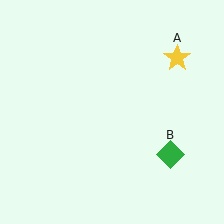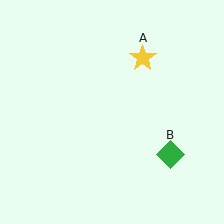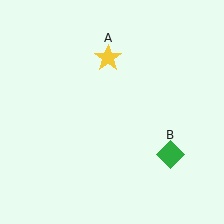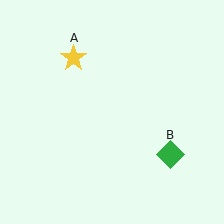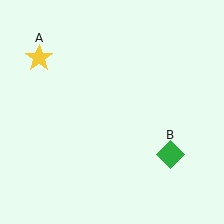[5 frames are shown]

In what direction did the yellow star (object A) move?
The yellow star (object A) moved left.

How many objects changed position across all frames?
1 object changed position: yellow star (object A).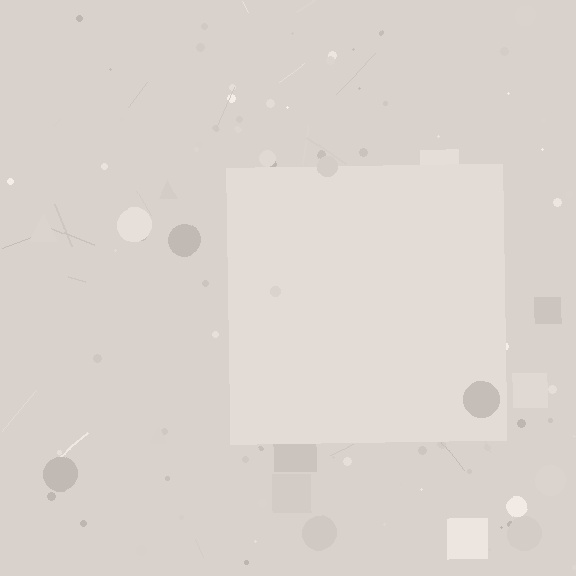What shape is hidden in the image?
A square is hidden in the image.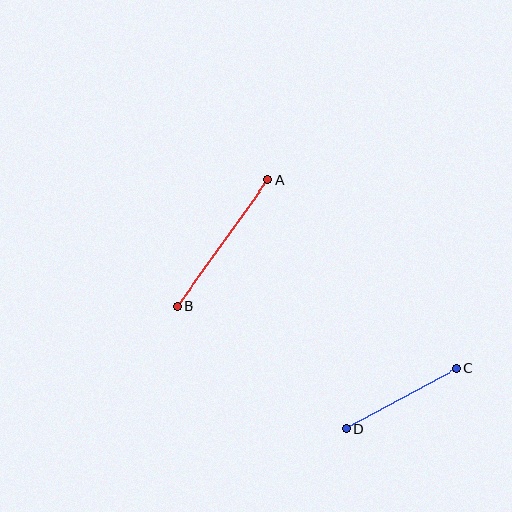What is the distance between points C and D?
The distance is approximately 125 pixels.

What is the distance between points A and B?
The distance is approximately 155 pixels.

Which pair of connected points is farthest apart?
Points A and B are farthest apart.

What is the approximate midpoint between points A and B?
The midpoint is at approximately (223, 243) pixels.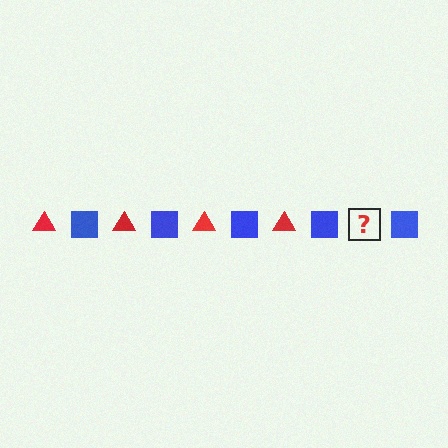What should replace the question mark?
The question mark should be replaced with a red triangle.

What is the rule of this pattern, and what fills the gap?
The rule is that the pattern alternates between red triangle and blue square. The gap should be filled with a red triangle.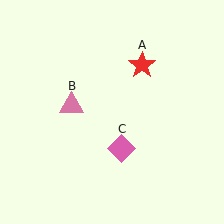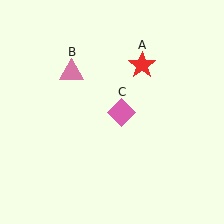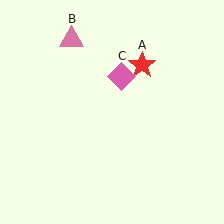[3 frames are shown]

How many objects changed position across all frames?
2 objects changed position: pink triangle (object B), pink diamond (object C).